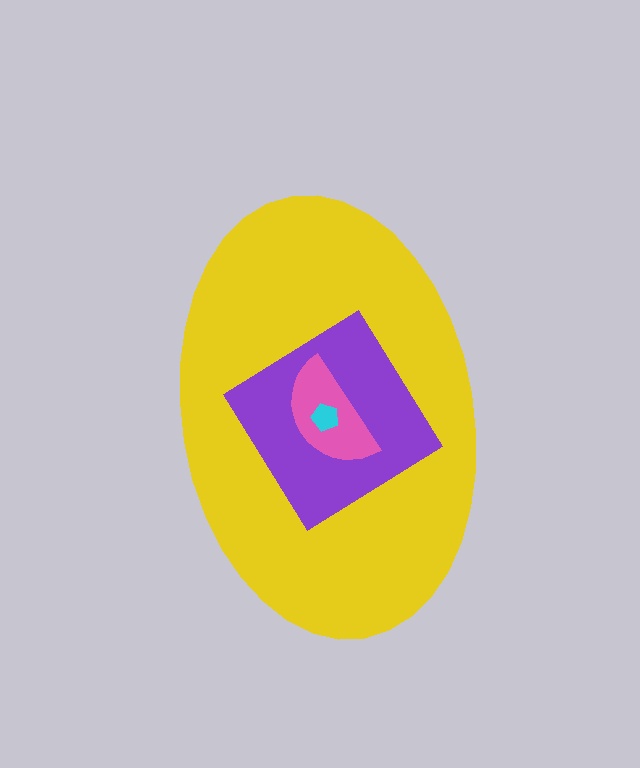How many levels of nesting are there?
4.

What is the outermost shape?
The yellow ellipse.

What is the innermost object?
The cyan pentagon.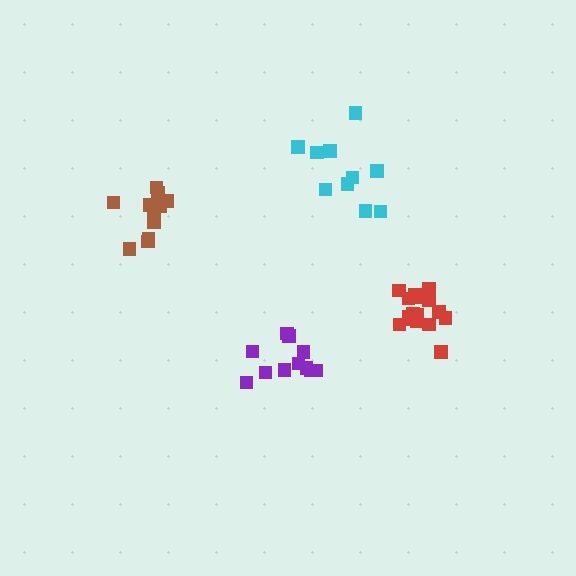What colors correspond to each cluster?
The clusters are colored: cyan, purple, brown, red.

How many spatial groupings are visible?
There are 4 spatial groupings.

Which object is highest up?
The cyan cluster is topmost.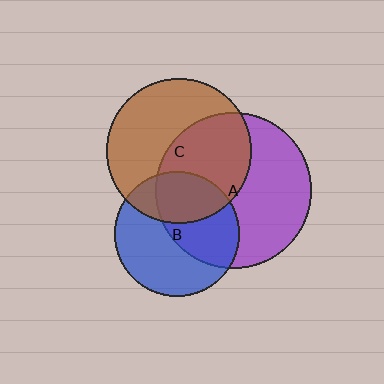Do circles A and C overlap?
Yes.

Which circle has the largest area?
Circle A (purple).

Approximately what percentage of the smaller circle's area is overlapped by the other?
Approximately 50%.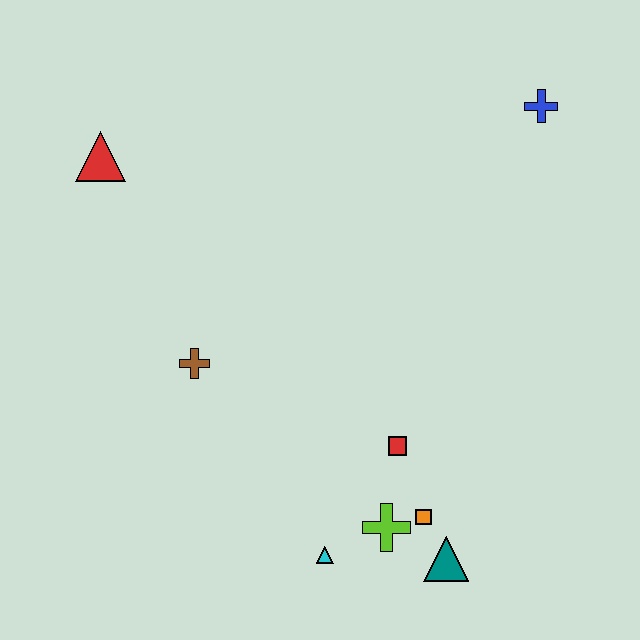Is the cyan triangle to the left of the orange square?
Yes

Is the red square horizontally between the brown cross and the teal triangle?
Yes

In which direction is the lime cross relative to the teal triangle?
The lime cross is to the left of the teal triangle.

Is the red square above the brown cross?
No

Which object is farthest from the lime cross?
The red triangle is farthest from the lime cross.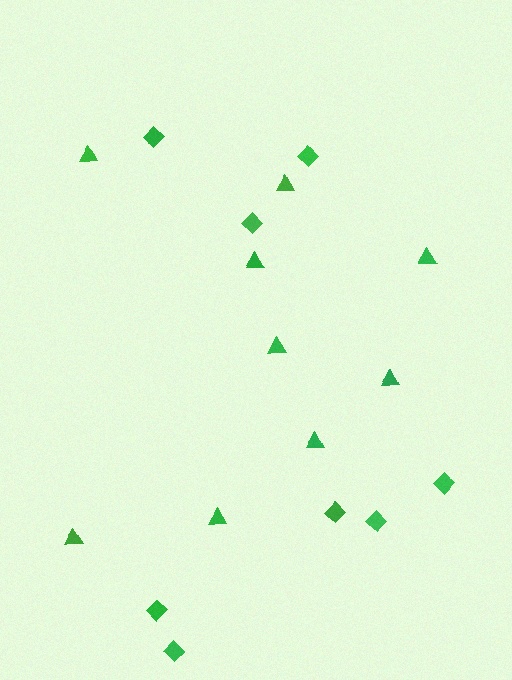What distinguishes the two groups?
There are 2 groups: one group of triangles (9) and one group of diamonds (8).